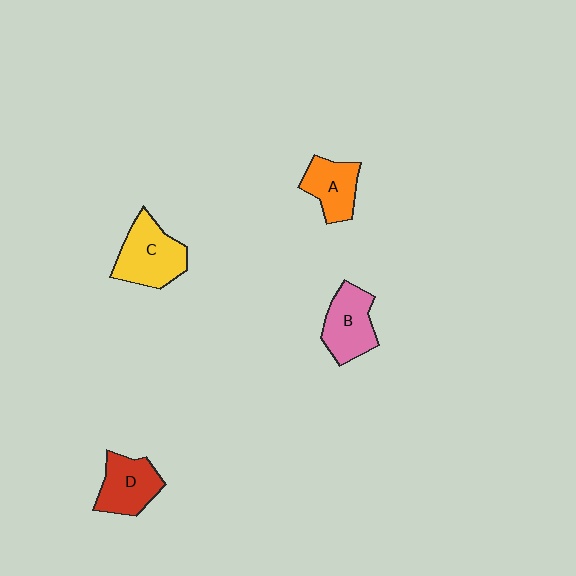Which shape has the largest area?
Shape C (yellow).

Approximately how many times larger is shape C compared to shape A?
Approximately 1.4 times.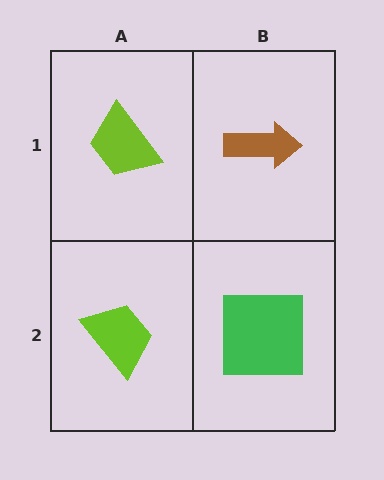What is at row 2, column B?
A green square.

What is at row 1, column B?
A brown arrow.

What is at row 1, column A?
A lime trapezoid.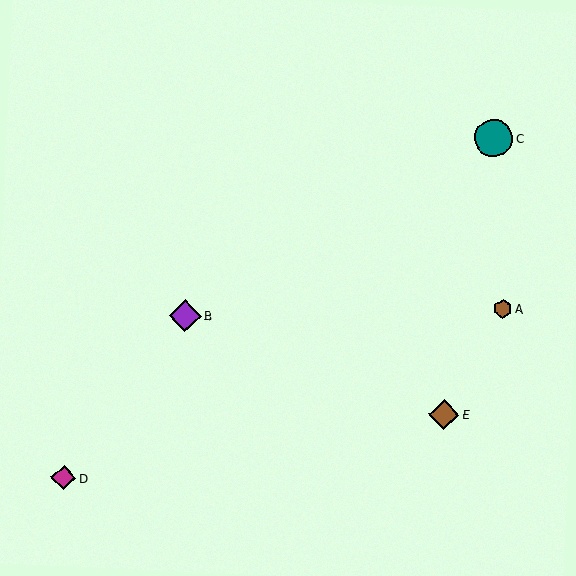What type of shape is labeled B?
Shape B is a purple diamond.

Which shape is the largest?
The teal circle (labeled C) is the largest.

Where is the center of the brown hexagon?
The center of the brown hexagon is at (502, 309).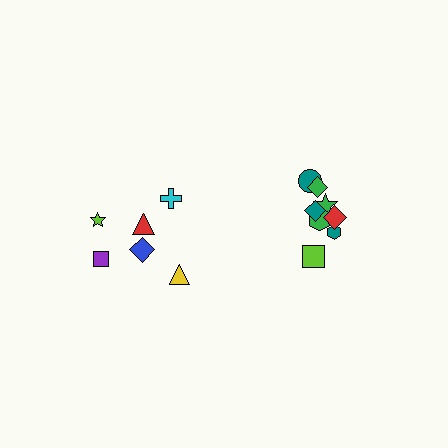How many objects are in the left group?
There are 6 objects.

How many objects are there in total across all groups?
There are 14 objects.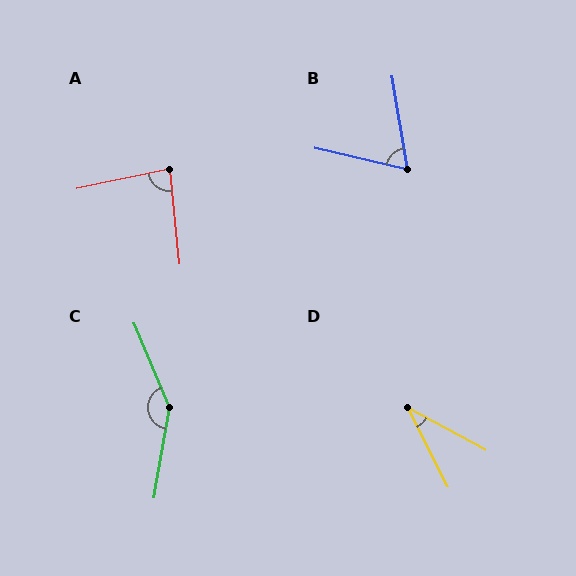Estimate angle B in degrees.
Approximately 68 degrees.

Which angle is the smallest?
D, at approximately 35 degrees.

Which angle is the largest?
C, at approximately 148 degrees.